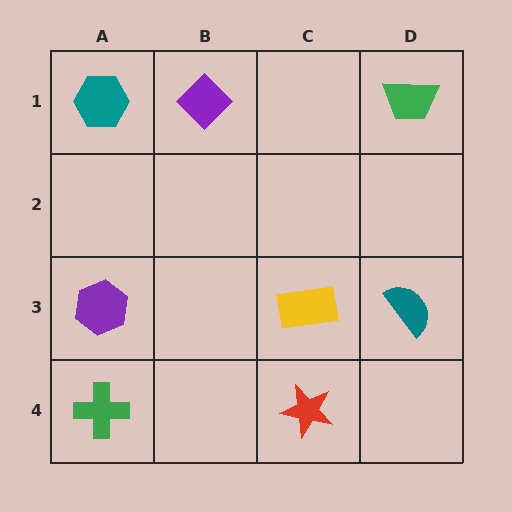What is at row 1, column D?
A green trapezoid.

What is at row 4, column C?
A red star.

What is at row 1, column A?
A teal hexagon.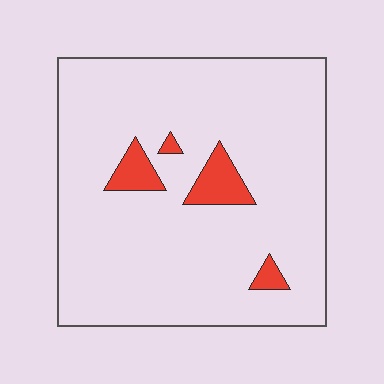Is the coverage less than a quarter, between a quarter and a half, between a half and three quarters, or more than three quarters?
Less than a quarter.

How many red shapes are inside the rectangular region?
4.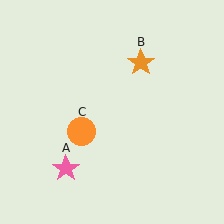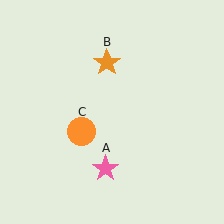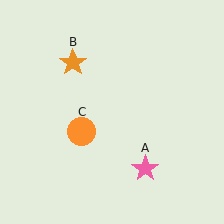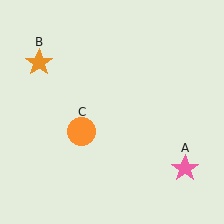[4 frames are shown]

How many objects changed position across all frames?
2 objects changed position: pink star (object A), orange star (object B).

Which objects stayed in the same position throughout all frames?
Orange circle (object C) remained stationary.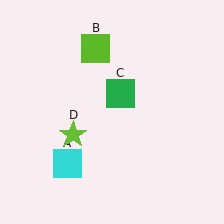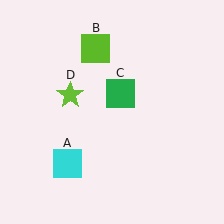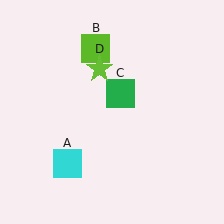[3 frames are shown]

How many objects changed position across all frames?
1 object changed position: lime star (object D).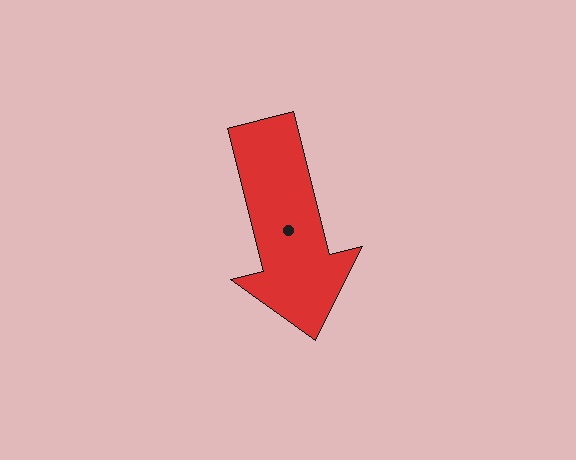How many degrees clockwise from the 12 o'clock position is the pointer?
Approximately 166 degrees.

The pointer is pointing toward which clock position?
Roughly 6 o'clock.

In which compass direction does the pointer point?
South.